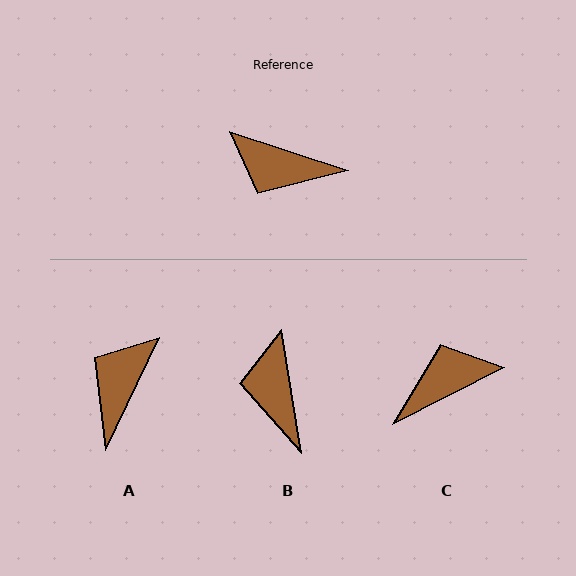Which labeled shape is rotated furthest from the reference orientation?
C, about 135 degrees away.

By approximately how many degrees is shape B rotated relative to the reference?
Approximately 63 degrees clockwise.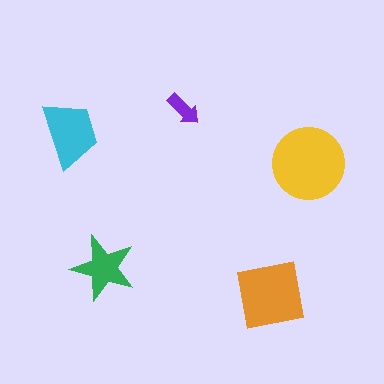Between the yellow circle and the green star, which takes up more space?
The yellow circle.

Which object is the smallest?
The purple arrow.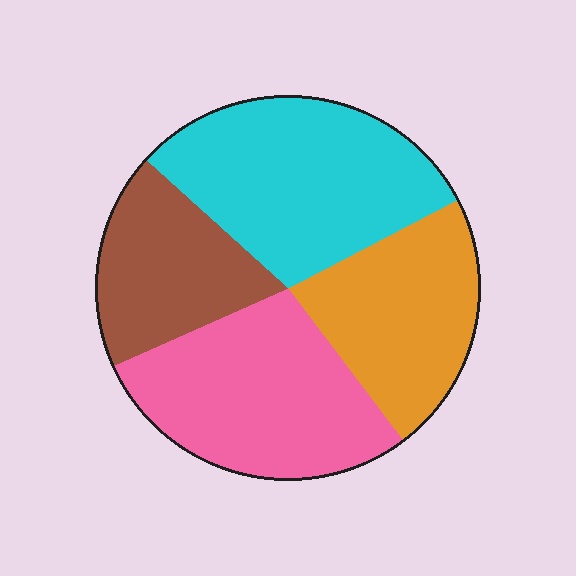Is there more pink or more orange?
Pink.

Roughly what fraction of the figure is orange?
Orange covers roughly 20% of the figure.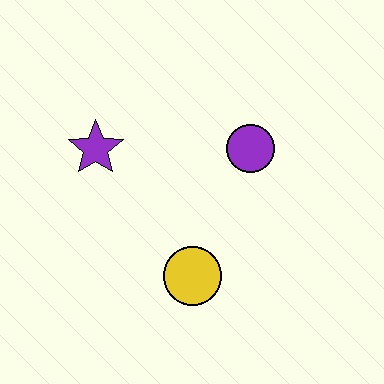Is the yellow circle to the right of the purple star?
Yes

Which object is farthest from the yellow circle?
The purple star is farthest from the yellow circle.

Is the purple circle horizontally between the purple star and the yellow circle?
No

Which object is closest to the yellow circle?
The purple circle is closest to the yellow circle.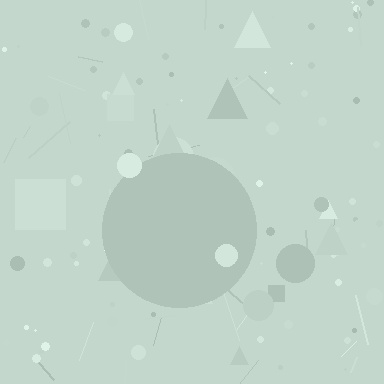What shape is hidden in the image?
A circle is hidden in the image.